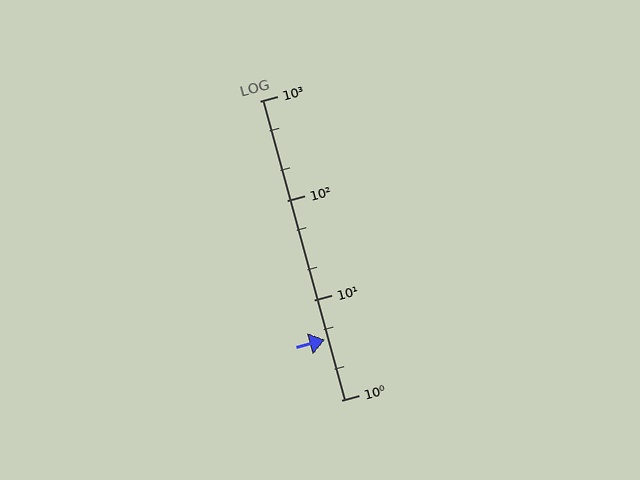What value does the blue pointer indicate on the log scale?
The pointer indicates approximately 4.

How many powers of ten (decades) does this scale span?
The scale spans 3 decades, from 1 to 1000.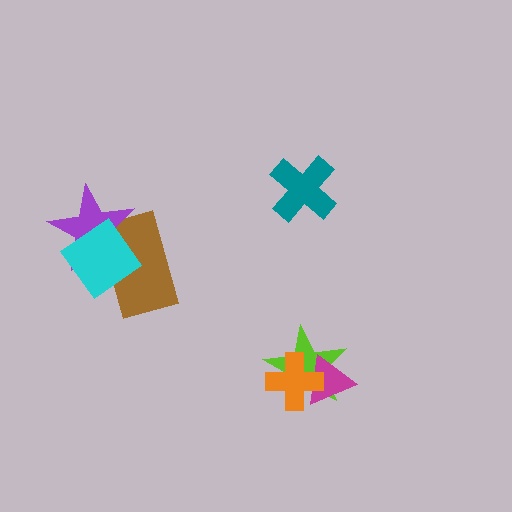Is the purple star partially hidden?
Yes, it is partially covered by another shape.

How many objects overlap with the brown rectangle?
2 objects overlap with the brown rectangle.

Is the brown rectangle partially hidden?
Yes, it is partially covered by another shape.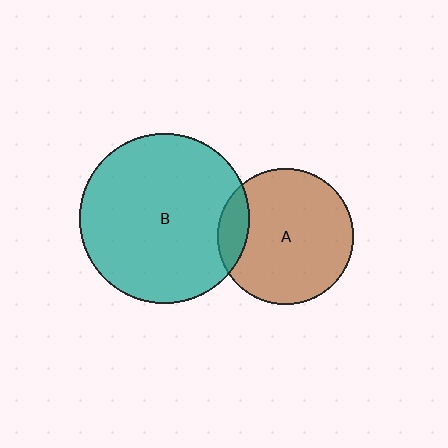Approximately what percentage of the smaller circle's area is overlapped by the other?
Approximately 15%.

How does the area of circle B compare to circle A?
Approximately 1.6 times.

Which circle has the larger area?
Circle B (teal).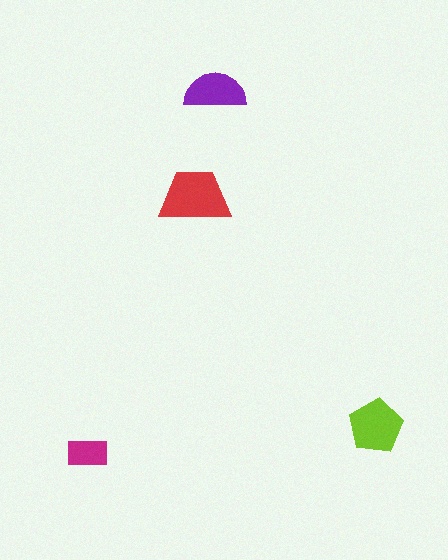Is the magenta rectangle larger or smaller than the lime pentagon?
Smaller.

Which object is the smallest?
The magenta rectangle.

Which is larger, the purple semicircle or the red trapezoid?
The red trapezoid.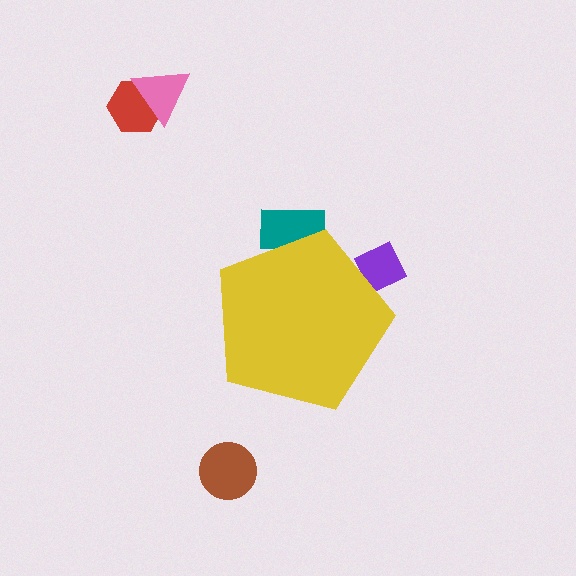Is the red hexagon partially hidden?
No, the red hexagon is fully visible.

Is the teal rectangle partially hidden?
Yes, the teal rectangle is partially hidden behind the yellow pentagon.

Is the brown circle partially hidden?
No, the brown circle is fully visible.